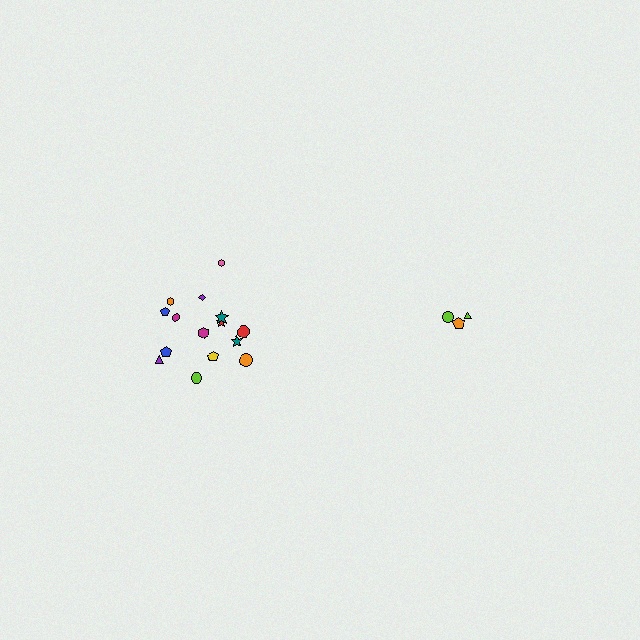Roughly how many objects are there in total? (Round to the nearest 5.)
Roughly 20 objects in total.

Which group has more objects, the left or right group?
The left group.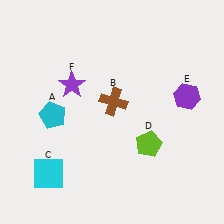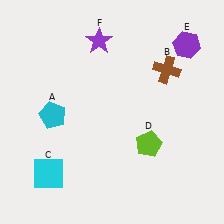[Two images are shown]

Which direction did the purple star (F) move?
The purple star (F) moved up.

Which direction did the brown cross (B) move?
The brown cross (B) moved right.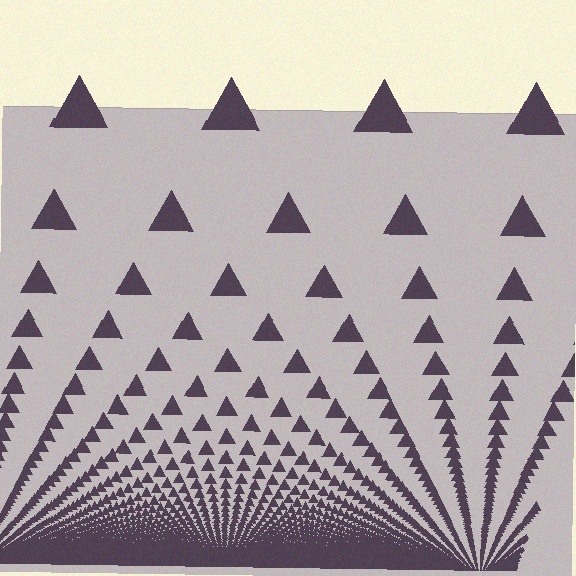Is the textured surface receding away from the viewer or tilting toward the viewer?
The surface appears to tilt toward the viewer. Texture elements get larger and sparser toward the top.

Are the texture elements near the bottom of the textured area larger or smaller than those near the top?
Smaller. The gradient is inverted — elements near the bottom are smaller and denser.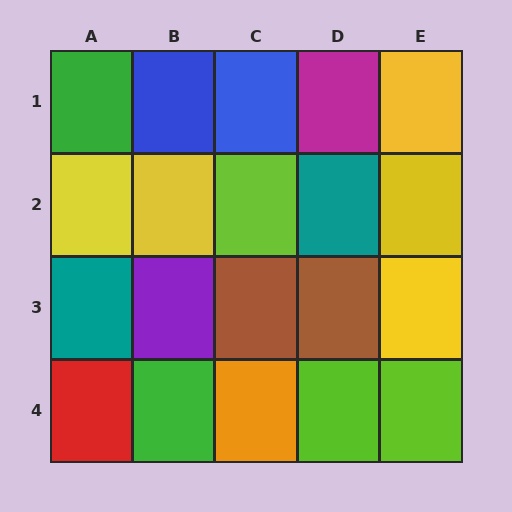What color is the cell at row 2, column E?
Yellow.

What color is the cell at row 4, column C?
Orange.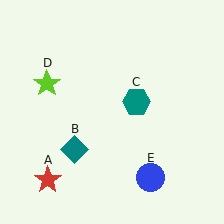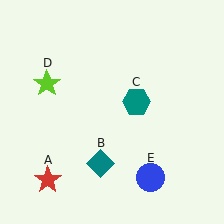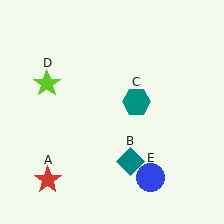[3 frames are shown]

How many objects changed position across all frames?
1 object changed position: teal diamond (object B).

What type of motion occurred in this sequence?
The teal diamond (object B) rotated counterclockwise around the center of the scene.